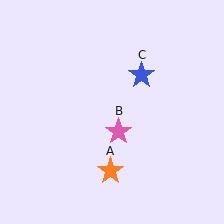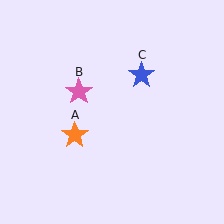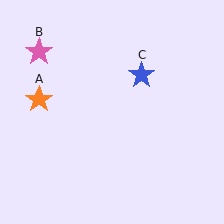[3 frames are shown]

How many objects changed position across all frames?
2 objects changed position: orange star (object A), pink star (object B).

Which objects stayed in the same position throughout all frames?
Blue star (object C) remained stationary.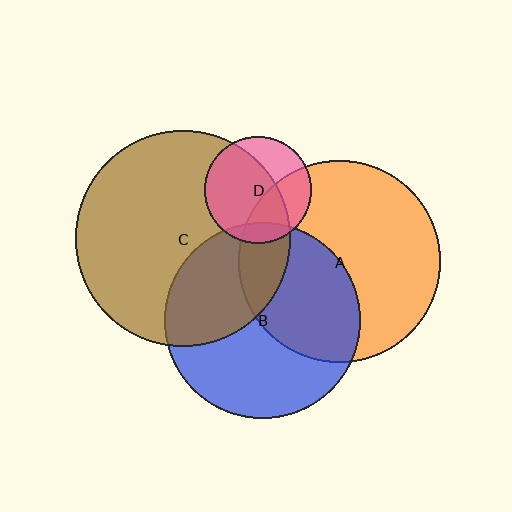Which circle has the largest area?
Circle C (brown).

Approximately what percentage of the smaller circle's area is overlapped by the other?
Approximately 65%.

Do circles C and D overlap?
Yes.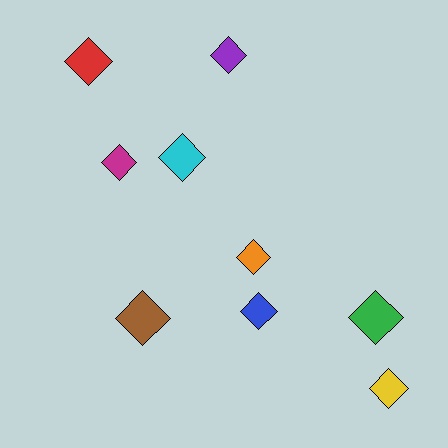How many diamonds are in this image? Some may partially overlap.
There are 9 diamonds.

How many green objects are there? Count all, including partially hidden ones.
There is 1 green object.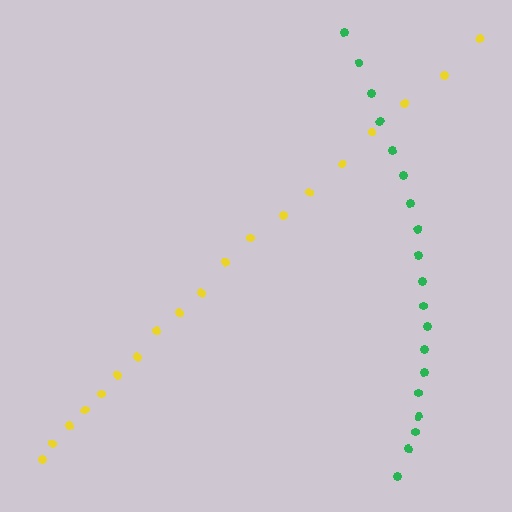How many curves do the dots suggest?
There are 2 distinct paths.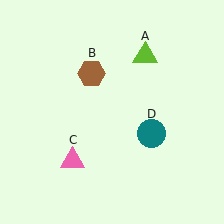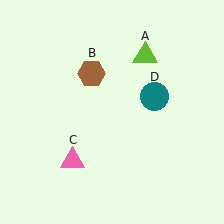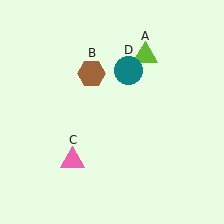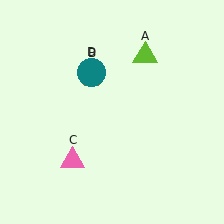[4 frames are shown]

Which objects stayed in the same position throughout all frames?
Lime triangle (object A) and brown hexagon (object B) and pink triangle (object C) remained stationary.